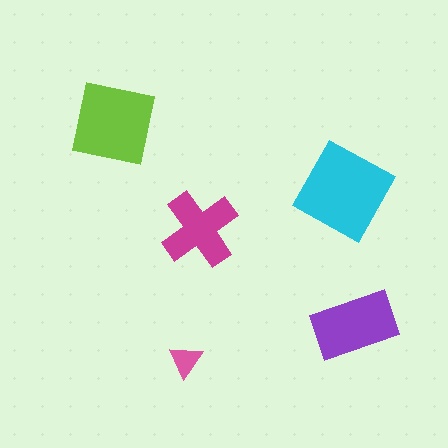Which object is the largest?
The cyan diamond.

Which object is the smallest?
The pink triangle.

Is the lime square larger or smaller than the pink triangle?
Larger.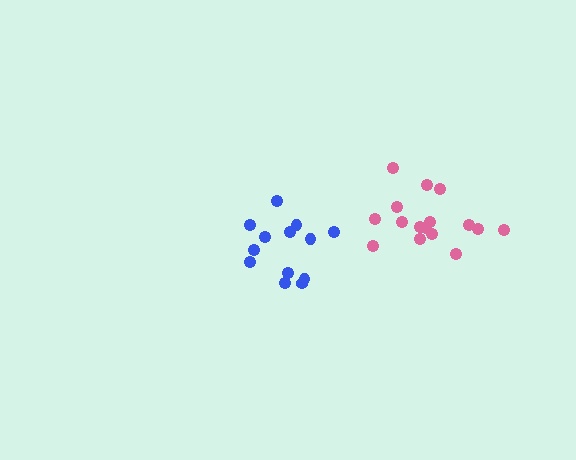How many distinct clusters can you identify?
There are 2 distinct clusters.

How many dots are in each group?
Group 1: 16 dots, Group 2: 13 dots (29 total).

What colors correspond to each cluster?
The clusters are colored: pink, blue.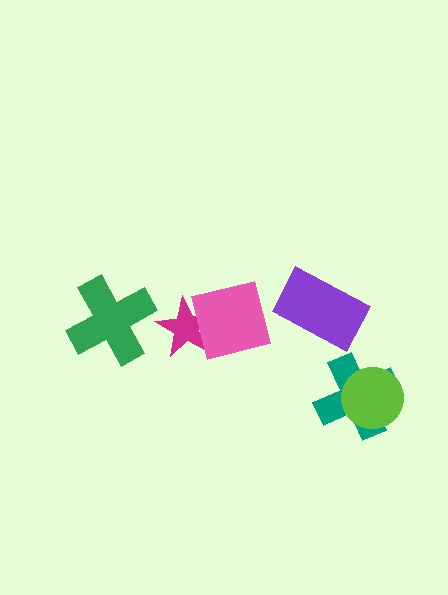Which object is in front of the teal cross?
The lime circle is in front of the teal cross.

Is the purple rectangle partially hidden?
No, no other shape covers it.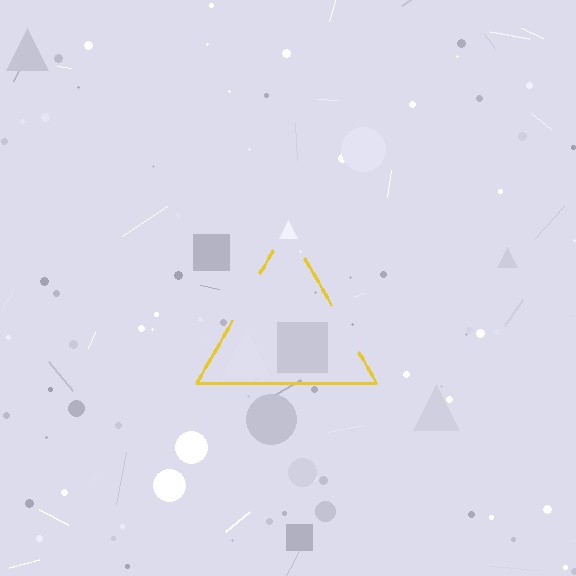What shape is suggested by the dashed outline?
The dashed outline suggests a triangle.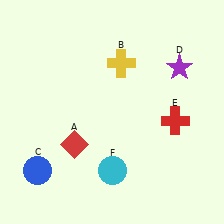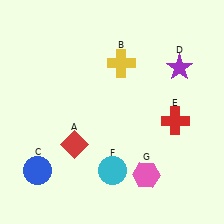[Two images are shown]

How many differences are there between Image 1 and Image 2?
There is 1 difference between the two images.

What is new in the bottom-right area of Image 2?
A pink hexagon (G) was added in the bottom-right area of Image 2.